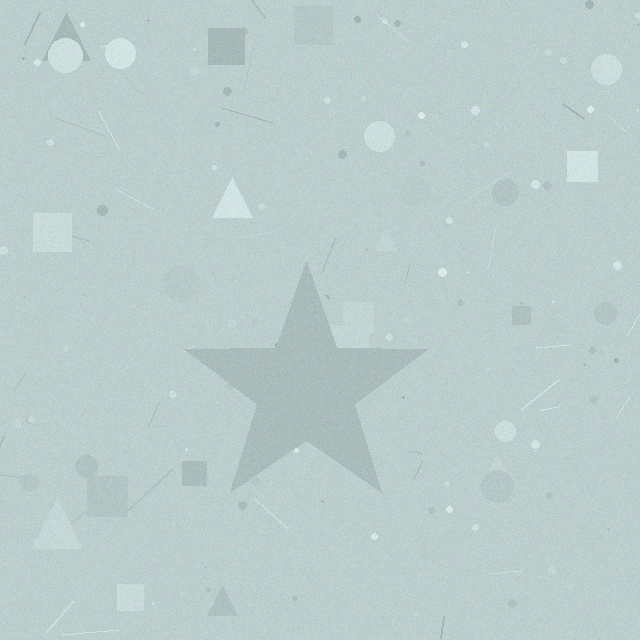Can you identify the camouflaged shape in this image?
The camouflaged shape is a star.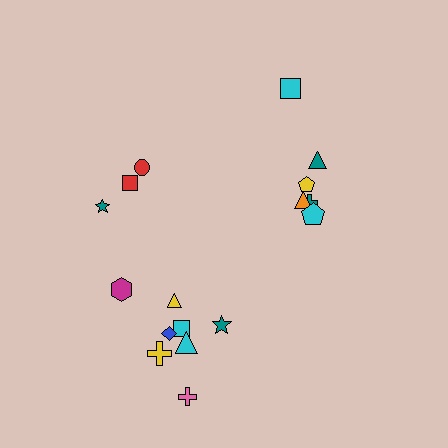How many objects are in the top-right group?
There are 6 objects.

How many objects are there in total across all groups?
There are 17 objects.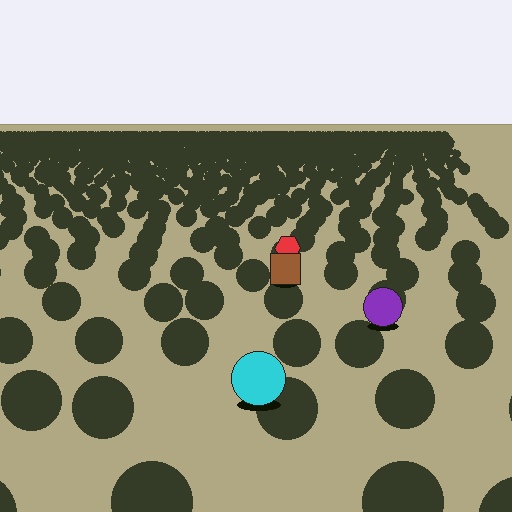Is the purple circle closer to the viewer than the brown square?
Yes. The purple circle is closer — you can tell from the texture gradient: the ground texture is coarser near it.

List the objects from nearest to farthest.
From nearest to farthest: the cyan circle, the purple circle, the brown square, the red hexagon.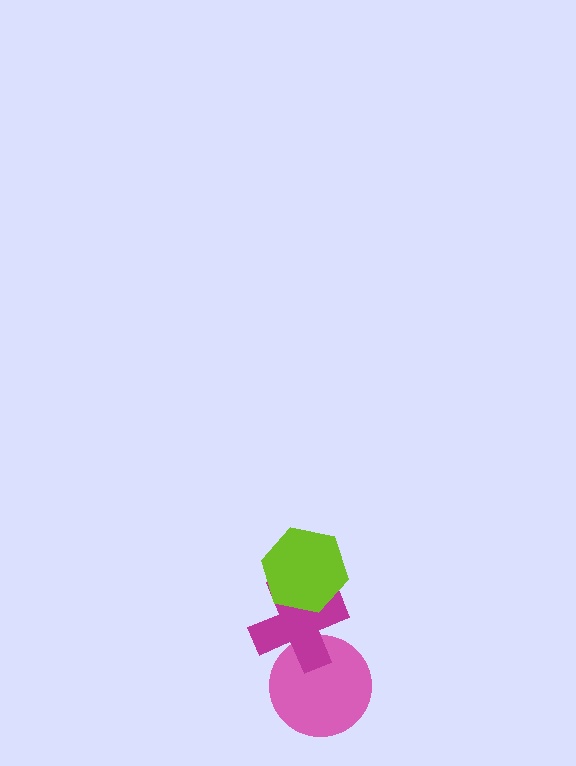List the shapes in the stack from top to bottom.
From top to bottom: the lime hexagon, the magenta cross, the pink circle.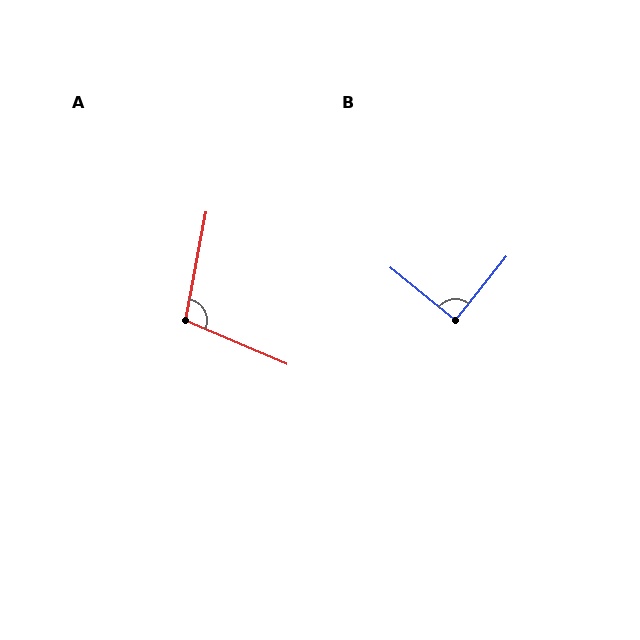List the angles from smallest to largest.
B (89°), A (102°).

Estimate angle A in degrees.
Approximately 102 degrees.